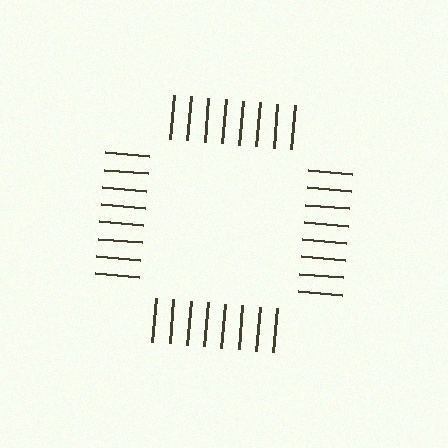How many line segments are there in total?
32 — 8 along each of the 4 edges.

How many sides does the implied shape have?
4 sides — the line-ends trace a square.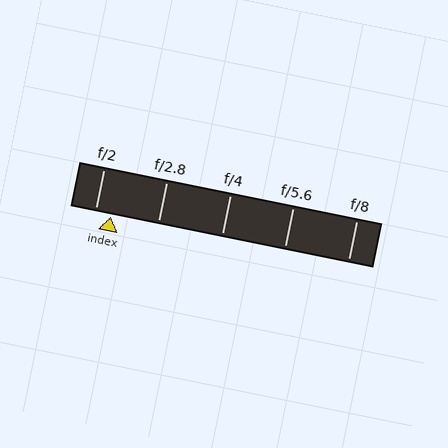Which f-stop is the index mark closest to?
The index mark is closest to f/2.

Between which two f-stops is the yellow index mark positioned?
The index mark is between f/2 and f/2.8.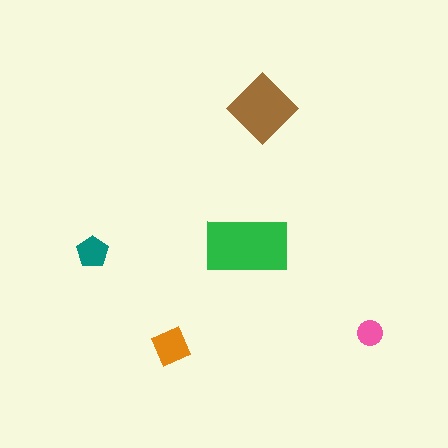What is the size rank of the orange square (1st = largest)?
3rd.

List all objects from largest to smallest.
The green rectangle, the brown diamond, the orange square, the teal pentagon, the pink circle.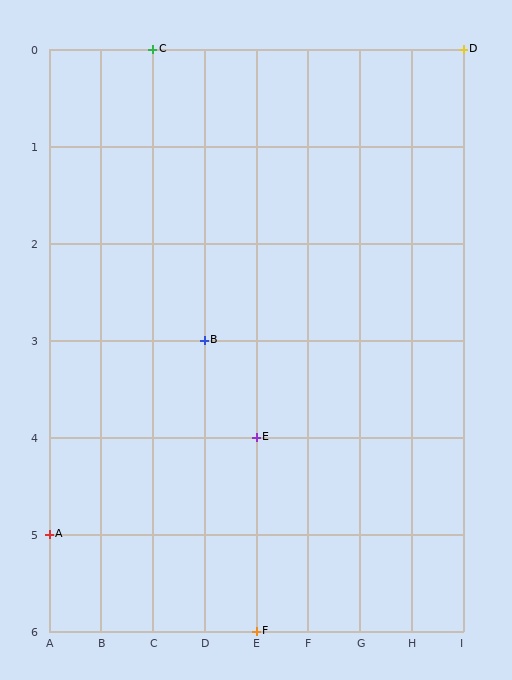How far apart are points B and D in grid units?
Points B and D are 5 columns and 3 rows apart (about 5.8 grid units diagonally).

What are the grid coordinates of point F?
Point F is at grid coordinates (E, 6).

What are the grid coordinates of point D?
Point D is at grid coordinates (I, 0).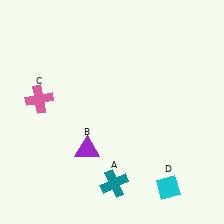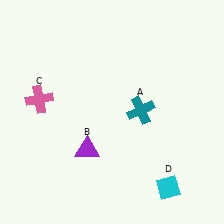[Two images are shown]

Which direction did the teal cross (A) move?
The teal cross (A) moved up.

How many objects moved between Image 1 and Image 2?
1 object moved between the two images.